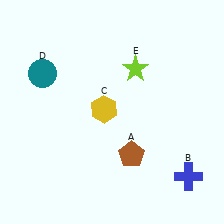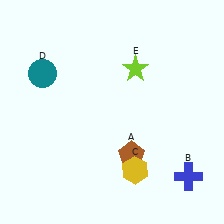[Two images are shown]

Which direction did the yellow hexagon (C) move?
The yellow hexagon (C) moved down.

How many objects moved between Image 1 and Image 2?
1 object moved between the two images.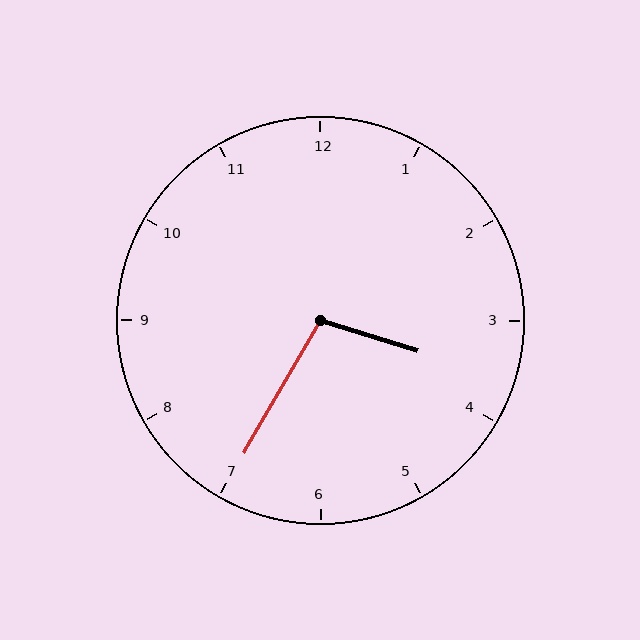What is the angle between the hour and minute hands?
Approximately 102 degrees.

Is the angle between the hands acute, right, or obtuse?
It is obtuse.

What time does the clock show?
3:35.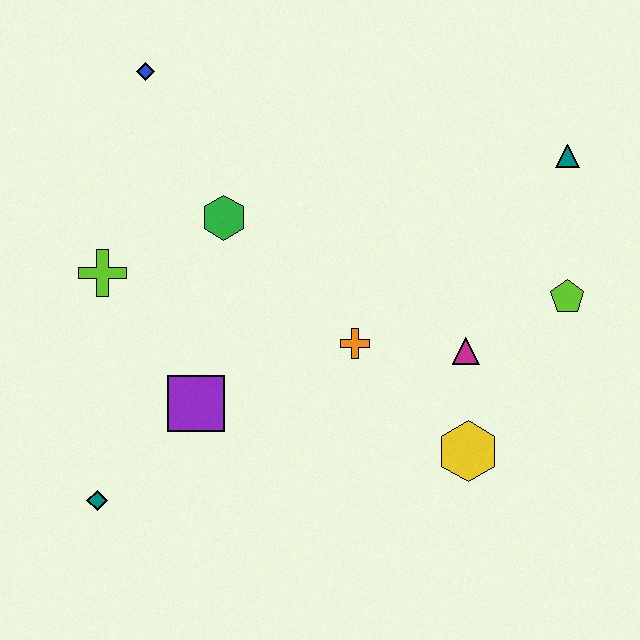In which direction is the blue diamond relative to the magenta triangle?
The blue diamond is to the left of the magenta triangle.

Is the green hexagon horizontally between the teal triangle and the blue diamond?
Yes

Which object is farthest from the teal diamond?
The teal triangle is farthest from the teal diamond.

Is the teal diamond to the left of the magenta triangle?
Yes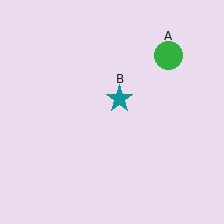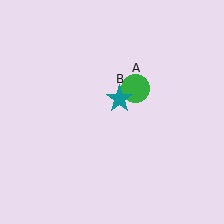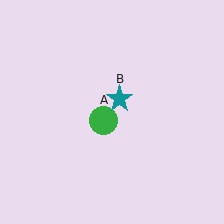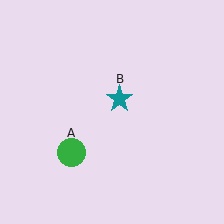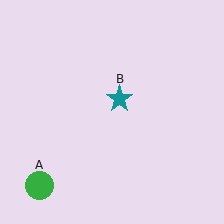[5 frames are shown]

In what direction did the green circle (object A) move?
The green circle (object A) moved down and to the left.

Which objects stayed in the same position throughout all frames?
Teal star (object B) remained stationary.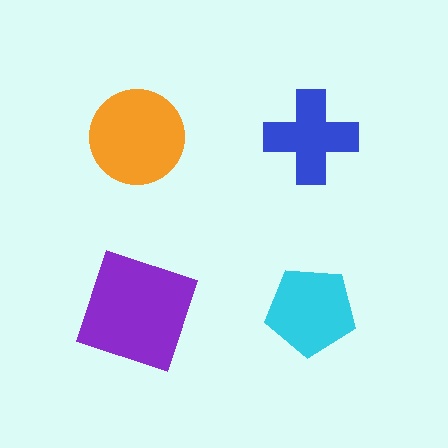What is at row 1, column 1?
An orange circle.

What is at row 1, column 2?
A blue cross.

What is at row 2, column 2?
A cyan pentagon.